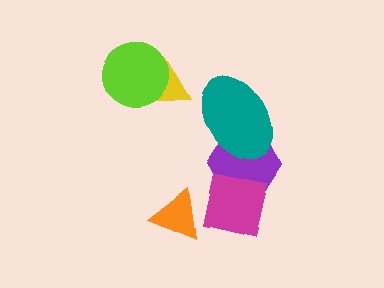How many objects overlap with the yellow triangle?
1 object overlaps with the yellow triangle.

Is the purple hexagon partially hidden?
Yes, it is partially covered by another shape.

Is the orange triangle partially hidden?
Yes, it is partially covered by another shape.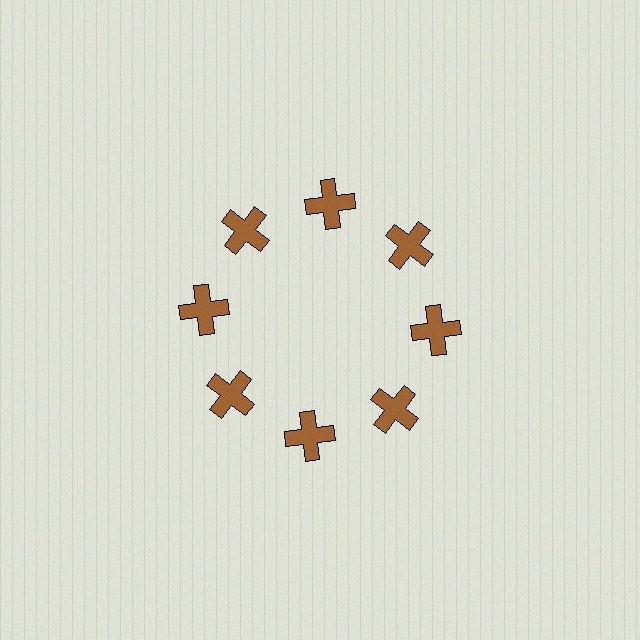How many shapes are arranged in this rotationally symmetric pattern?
There are 8 shapes, arranged in 8 groups of 1.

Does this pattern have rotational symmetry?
Yes, this pattern has 8-fold rotational symmetry. It looks the same after rotating 45 degrees around the center.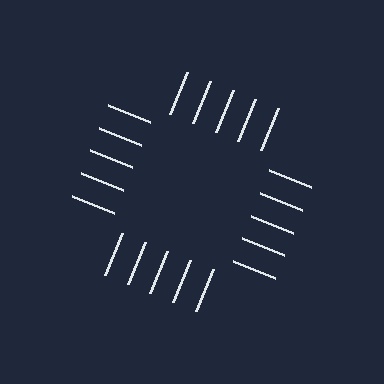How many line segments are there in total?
20 — 5 along each of the 4 edges.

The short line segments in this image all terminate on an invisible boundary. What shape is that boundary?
An illusory square — the line segments terminate on its edges but no continuous stroke is drawn.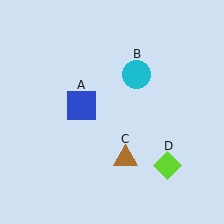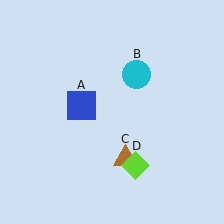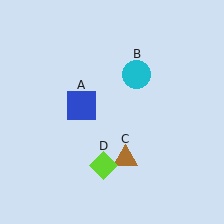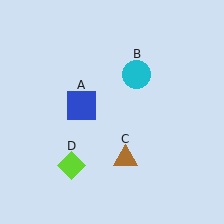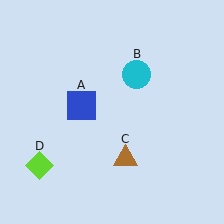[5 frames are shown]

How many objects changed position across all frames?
1 object changed position: lime diamond (object D).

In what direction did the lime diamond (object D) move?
The lime diamond (object D) moved left.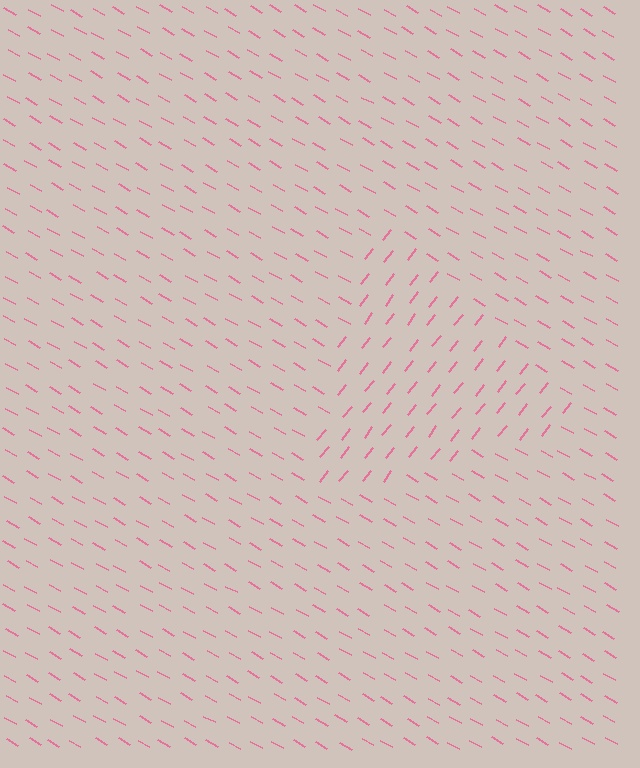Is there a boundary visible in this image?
Yes, there is a texture boundary formed by a change in line orientation.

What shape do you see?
I see a triangle.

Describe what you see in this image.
The image is filled with small pink line segments. A triangle region in the image has lines oriented differently from the surrounding lines, creating a visible texture boundary.